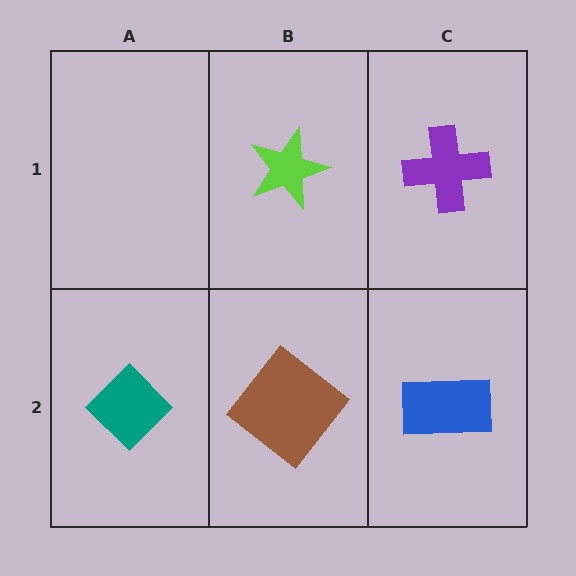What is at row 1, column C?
A purple cross.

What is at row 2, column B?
A brown diamond.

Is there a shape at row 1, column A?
No, that cell is empty.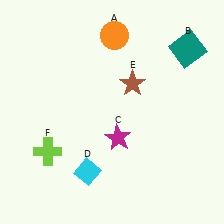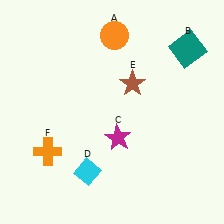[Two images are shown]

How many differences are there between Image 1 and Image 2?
There is 1 difference between the two images.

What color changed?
The cross (F) changed from lime in Image 1 to orange in Image 2.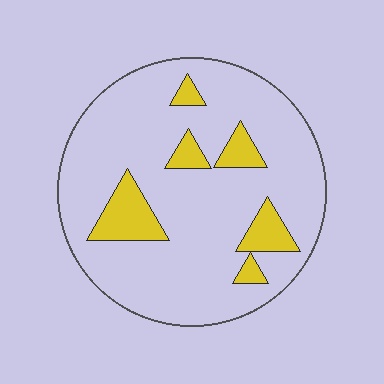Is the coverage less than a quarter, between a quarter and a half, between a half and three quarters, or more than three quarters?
Less than a quarter.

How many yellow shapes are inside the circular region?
6.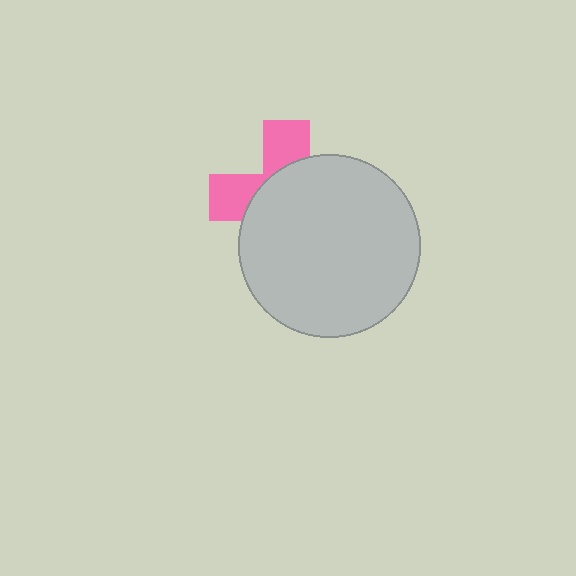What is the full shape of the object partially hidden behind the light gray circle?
The partially hidden object is a pink cross.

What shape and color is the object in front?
The object in front is a light gray circle.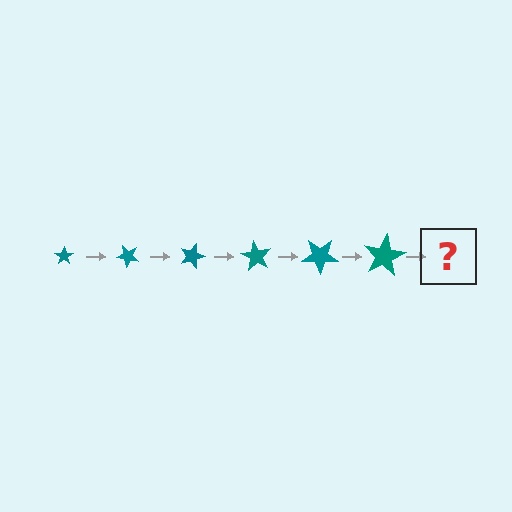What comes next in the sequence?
The next element should be a star, larger than the previous one and rotated 270 degrees from the start.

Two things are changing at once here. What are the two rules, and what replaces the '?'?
The two rules are that the star grows larger each step and it rotates 45 degrees each step. The '?' should be a star, larger than the previous one and rotated 270 degrees from the start.